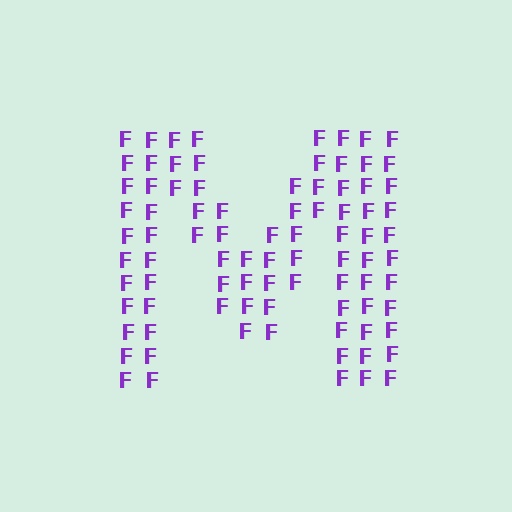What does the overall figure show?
The overall figure shows the letter M.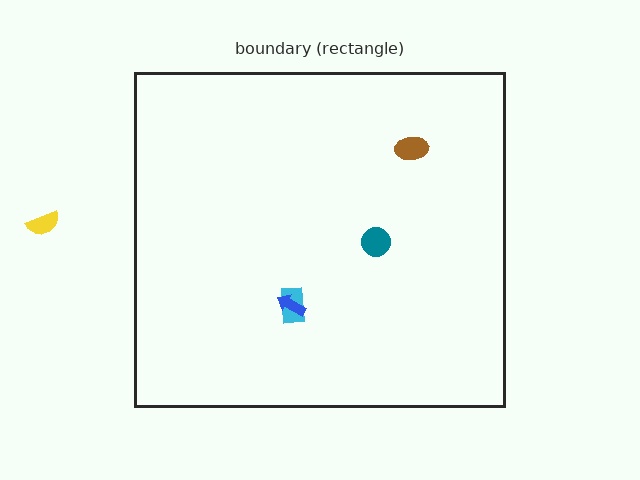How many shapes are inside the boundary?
4 inside, 1 outside.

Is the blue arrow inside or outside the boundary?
Inside.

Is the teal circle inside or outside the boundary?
Inside.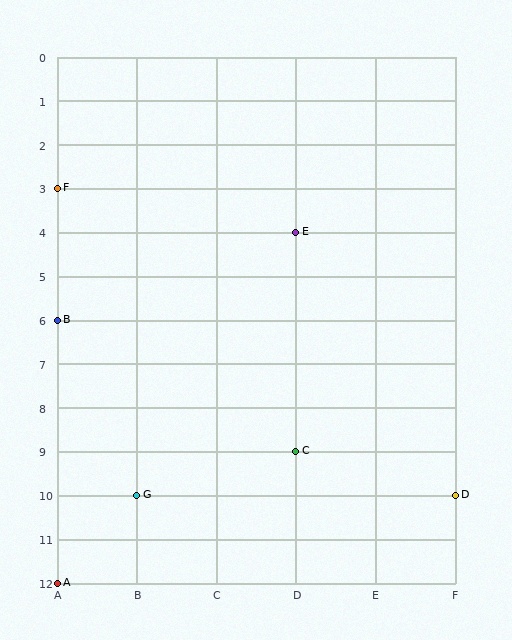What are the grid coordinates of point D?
Point D is at grid coordinates (F, 10).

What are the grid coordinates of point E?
Point E is at grid coordinates (D, 4).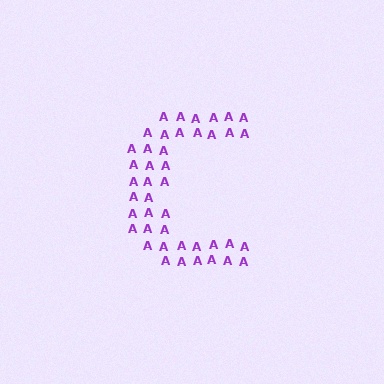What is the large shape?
The large shape is the letter C.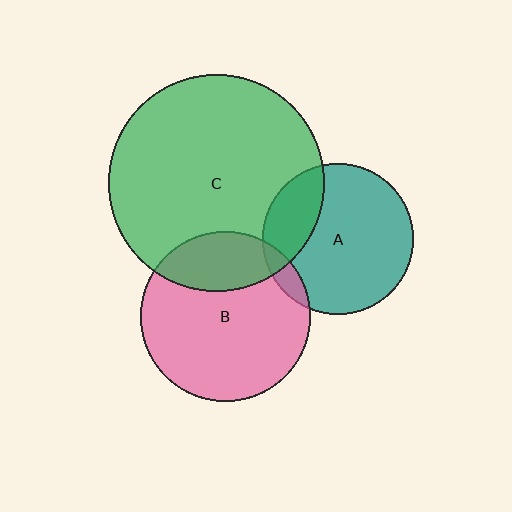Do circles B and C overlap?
Yes.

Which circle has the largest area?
Circle C (green).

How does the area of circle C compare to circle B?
Approximately 1.6 times.